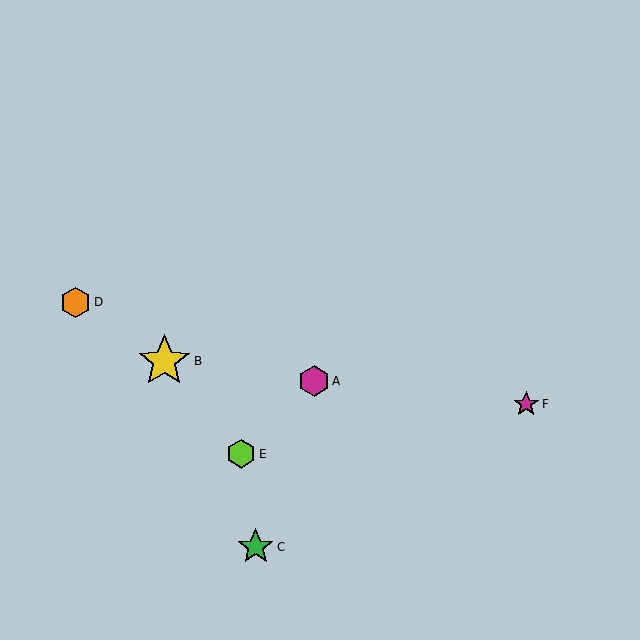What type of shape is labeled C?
Shape C is a green star.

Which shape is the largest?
The yellow star (labeled B) is the largest.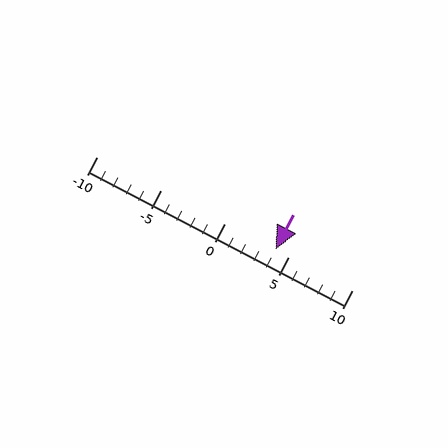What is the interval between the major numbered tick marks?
The major tick marks are spaced 5 units apart.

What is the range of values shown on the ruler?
The ruler shows values from -10 to 10.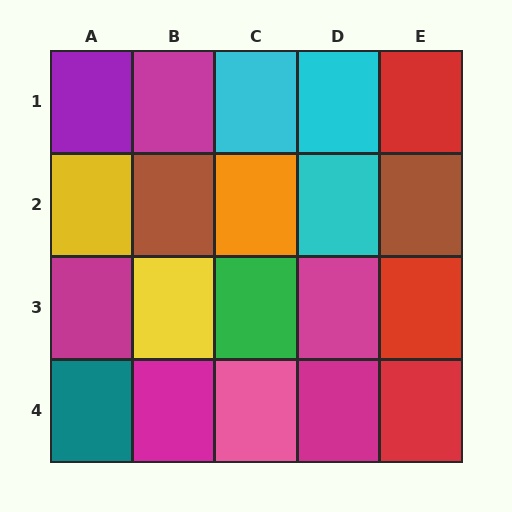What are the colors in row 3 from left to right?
Magenta, yellow, green, magenta, red.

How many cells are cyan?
3 cells are cyan.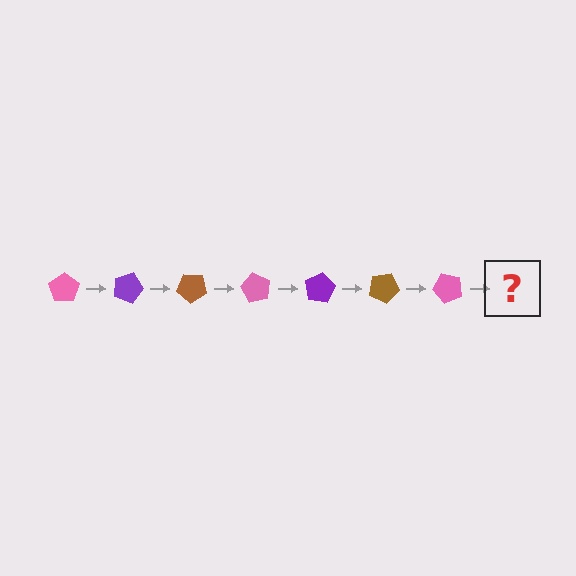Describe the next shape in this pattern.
It should be a purple pentagon, rotated 140 degrees from the start.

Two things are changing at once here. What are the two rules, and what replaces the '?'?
The two rules are that it rotates 20 degrees each step and the color cycles through pink, purple, and brown. The '?' should be a purple pentagon, rotated 140 degrees from the start.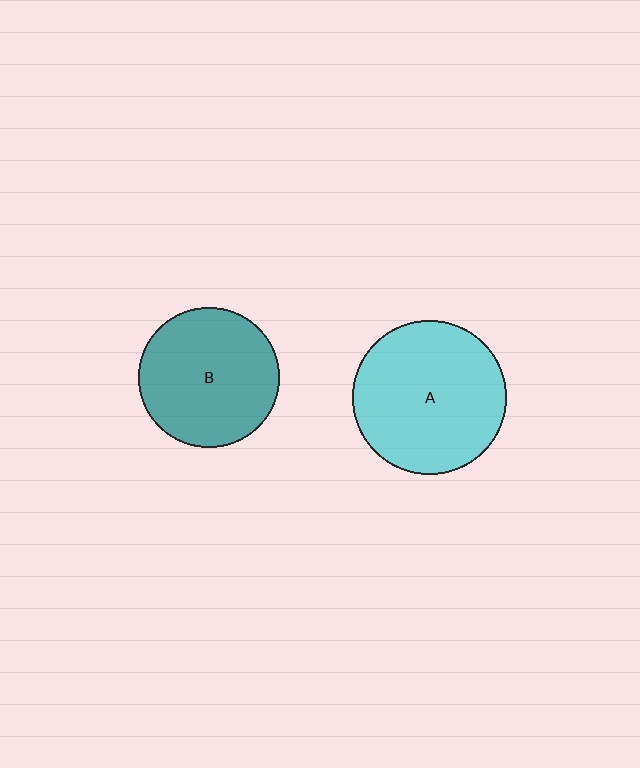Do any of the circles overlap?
No, none of the circles overlap.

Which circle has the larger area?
Circle A (cyan).